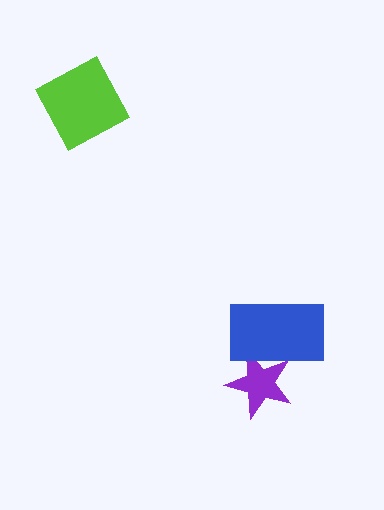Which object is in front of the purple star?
The blue rectangle is in front of the purple star.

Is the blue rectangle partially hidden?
No, no other shape covers it.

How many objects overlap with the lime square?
0 objects overlap with the lime square.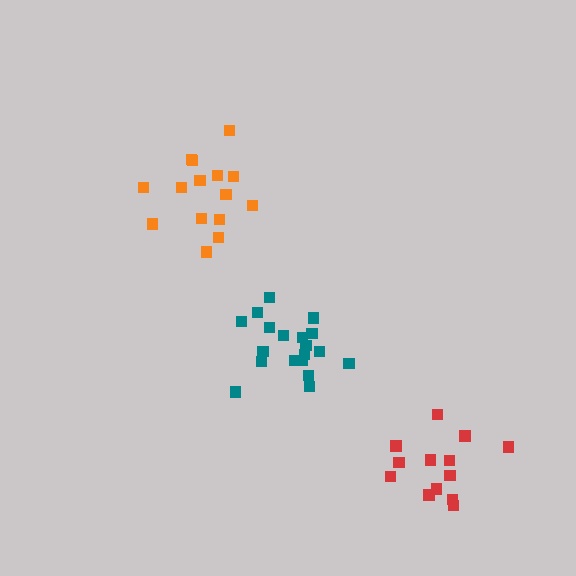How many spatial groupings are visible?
There are 3 spatial groupings.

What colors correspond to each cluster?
The clusters are colored: red, teal, orange.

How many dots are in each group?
Group 1: 13 dots, Group 2: 19 dots, Group 3: 15 dots (47 total).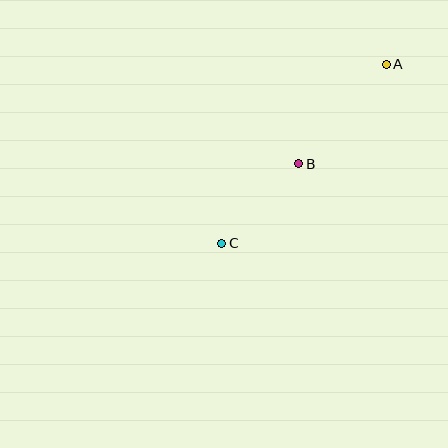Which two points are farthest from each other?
Points A and C are farthest from each other.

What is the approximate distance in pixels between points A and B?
The distance between A and B is approximately 133 pixels.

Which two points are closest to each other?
Points B and C are closest to each other.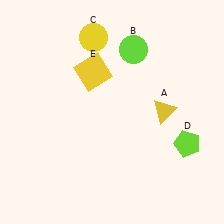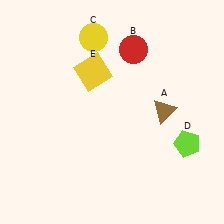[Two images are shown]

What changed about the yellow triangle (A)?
In Image 1, A is yellow. In Image 2, it changed to brown.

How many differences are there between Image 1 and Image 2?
There are 2 differences between the two images.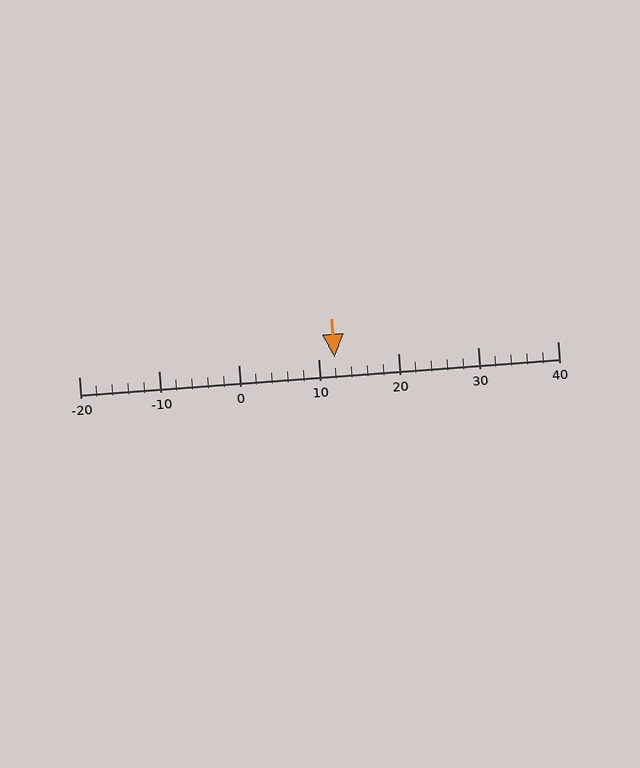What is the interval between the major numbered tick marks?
The major tick marks are spaced 10 units apart.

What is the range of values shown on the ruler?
The ruler shows values from -20 to 40.